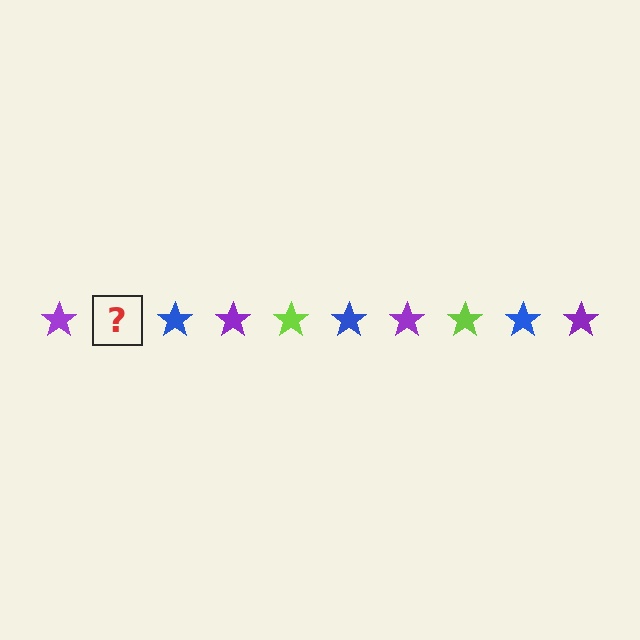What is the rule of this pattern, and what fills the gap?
The rule is that the pattern cycles through purple, lime, blue stars. The gap should be filled with a lime star.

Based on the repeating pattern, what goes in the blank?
The blank should be a lime star.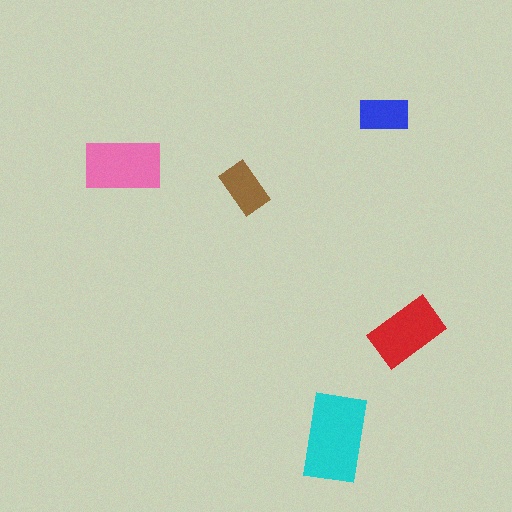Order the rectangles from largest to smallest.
the cyan one, the pink one, the red one, the brown one, the blue one.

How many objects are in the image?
There are 5 objects in the image.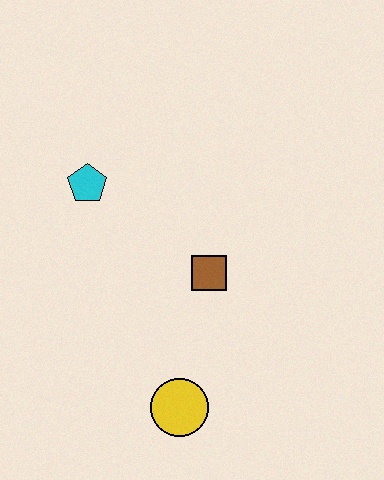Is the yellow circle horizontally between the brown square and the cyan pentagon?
Yes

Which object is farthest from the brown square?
The cyan pentagon is farthest from the brown square.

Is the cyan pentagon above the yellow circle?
Yes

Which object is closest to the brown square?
The yellow circle is closest to the brown square.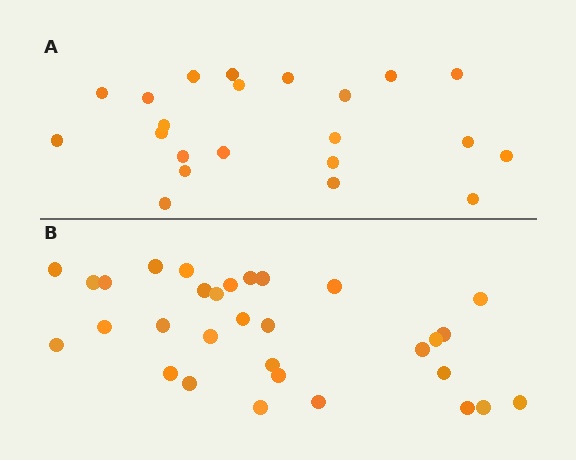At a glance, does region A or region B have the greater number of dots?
Region B (the bottom region) has more dots.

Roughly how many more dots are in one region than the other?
Region B has roughly 8 or so more dots than region A.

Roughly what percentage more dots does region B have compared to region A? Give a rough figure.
About 40% more.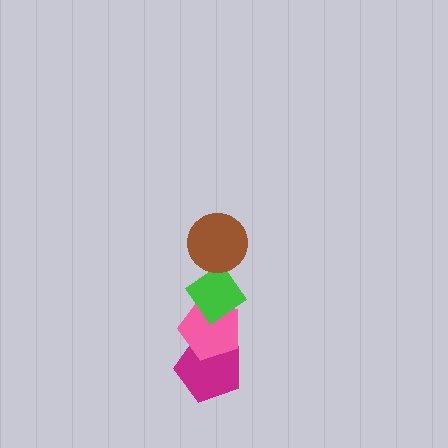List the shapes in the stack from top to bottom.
From top to bottom: the brown circle, the green diamond, the pink pentagon, the magenta pentagon.